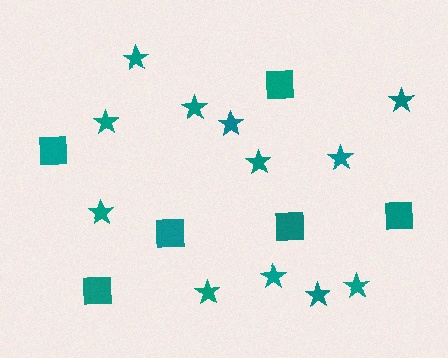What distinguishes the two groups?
There are 2 groups: one group of stars (12) and one group of squares (6).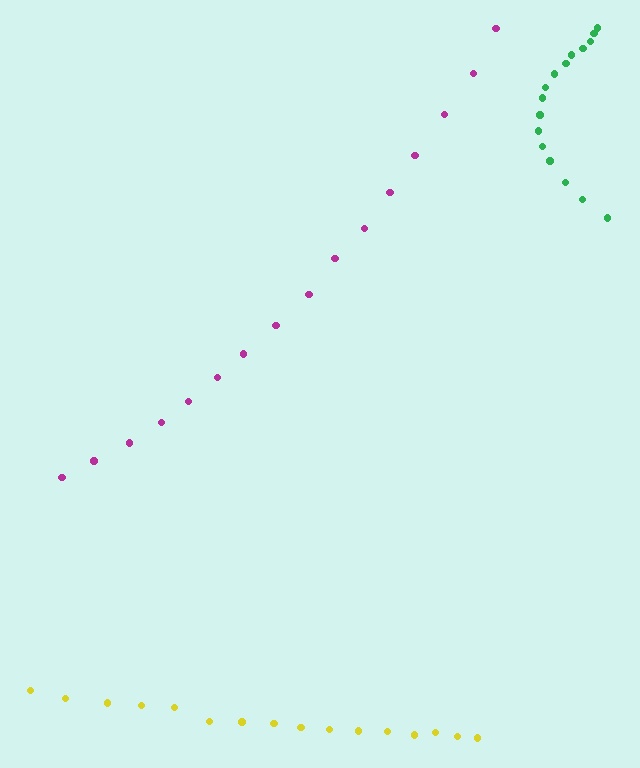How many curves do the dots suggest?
There are 3 distinct paths.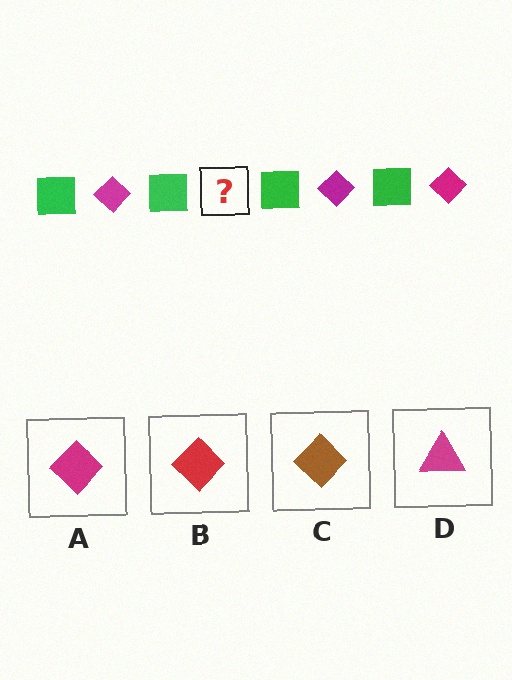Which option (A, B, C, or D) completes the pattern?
A.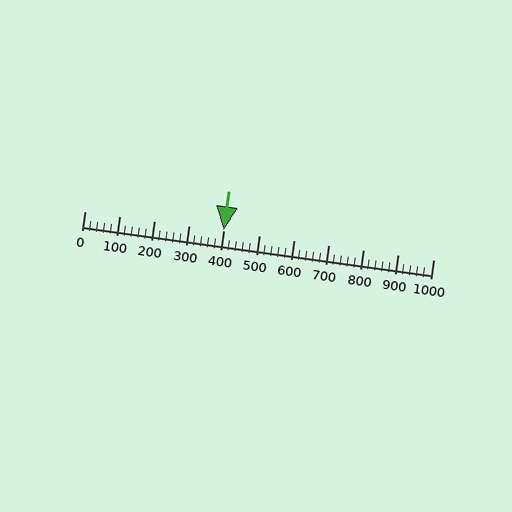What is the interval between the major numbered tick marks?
The major tick marks are spaced 100 units apart.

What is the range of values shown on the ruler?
The ruler shows values from 0 to 1000.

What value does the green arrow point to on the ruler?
The green arrow points to approximately 400.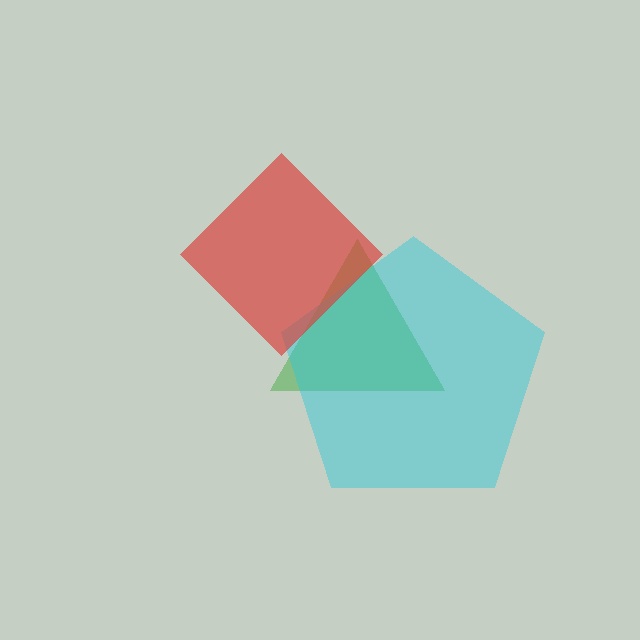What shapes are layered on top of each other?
The layered shapes are: a green triangle, a cyan pentagon, a red diamond.